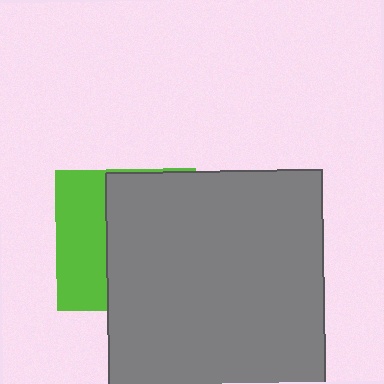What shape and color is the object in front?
The object in front is a gray square.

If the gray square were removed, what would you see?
You would see the complete lime square.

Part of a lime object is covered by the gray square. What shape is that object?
It is a square.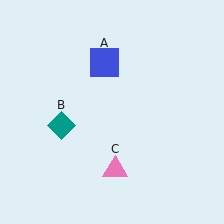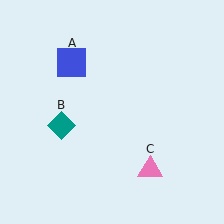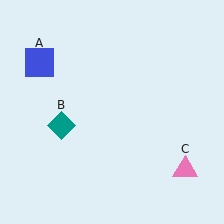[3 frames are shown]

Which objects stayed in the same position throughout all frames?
Teal diamond (object B) remained stationary.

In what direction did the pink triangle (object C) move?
The pink triangle (object C) moved right.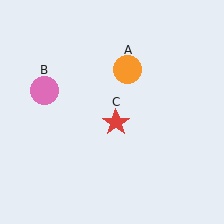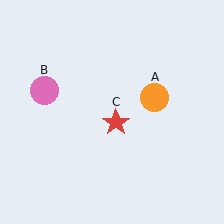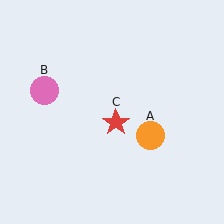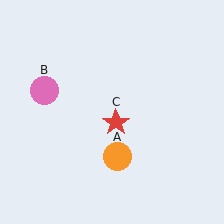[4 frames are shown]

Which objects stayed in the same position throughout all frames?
Pink circle (object B) and red star (object C) remained stationary.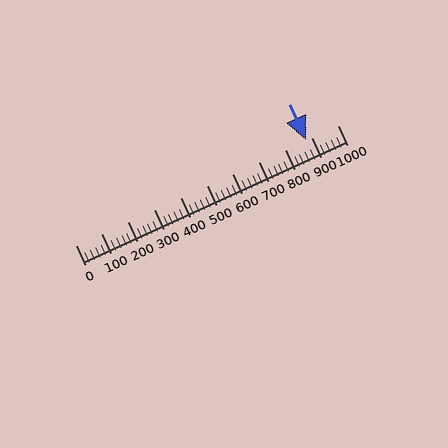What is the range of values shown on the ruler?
The ruler shows values from 0 to 1000.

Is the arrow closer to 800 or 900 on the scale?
The arrow is closer to 900.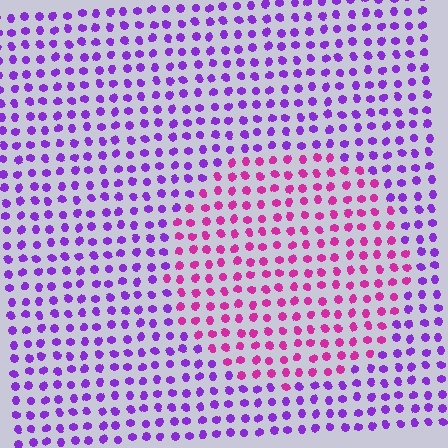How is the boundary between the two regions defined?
The boundary is defined purely by a slight shift in hue (about 44 degrees). Spacing, size, and orientation are identical on both sides.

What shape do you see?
I see a circle.